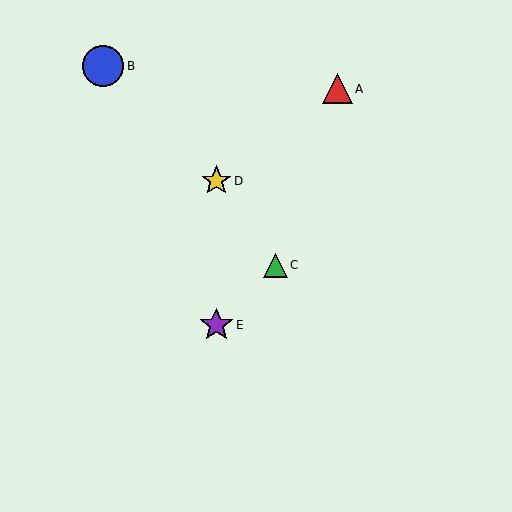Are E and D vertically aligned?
Yes, both are at x≈216.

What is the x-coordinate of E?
Object E is at x≈216.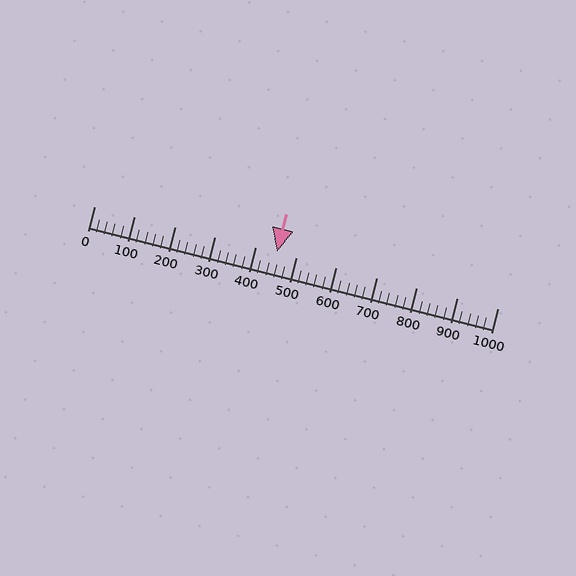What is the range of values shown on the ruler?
The ruler shows values from 0 to 1000.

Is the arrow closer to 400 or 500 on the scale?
The arrow is closer to 500.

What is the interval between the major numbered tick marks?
The major tick marks are spaced 100 units apart.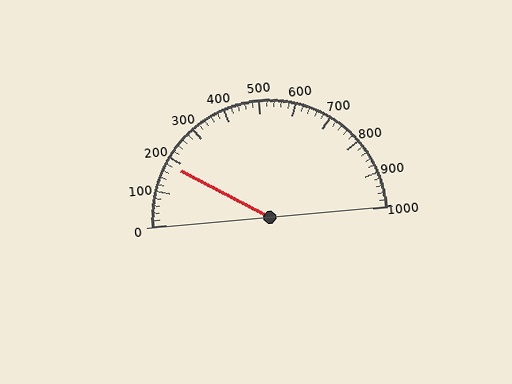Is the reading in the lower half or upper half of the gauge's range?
The reading is in the lower half of the range (0 to 1000).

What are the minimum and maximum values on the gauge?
The gauge ranges from 0 to 1000.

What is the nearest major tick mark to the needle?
The nearest major tick mark is 200.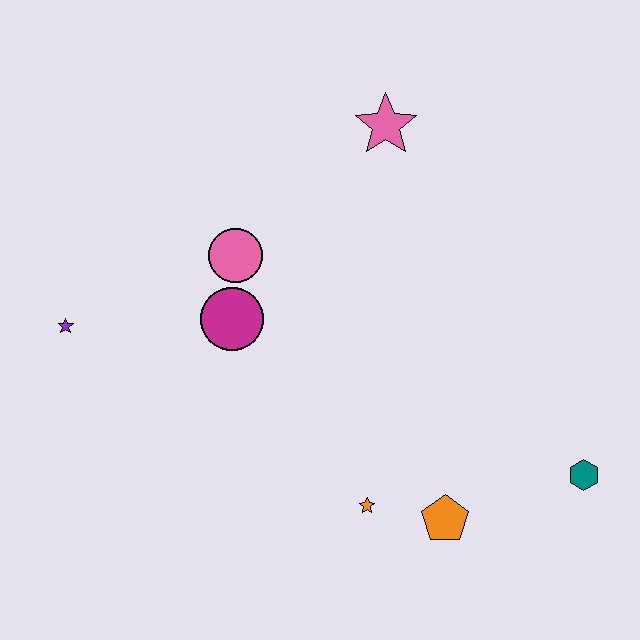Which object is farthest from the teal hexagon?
The purple star is farthest from the teal hexagon.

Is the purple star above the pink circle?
No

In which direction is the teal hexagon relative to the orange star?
The teal hexagon is to the right of the orange star.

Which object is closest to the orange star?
The orange pentagon is closest to the orange star.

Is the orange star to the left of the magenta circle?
No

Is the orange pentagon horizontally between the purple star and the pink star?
No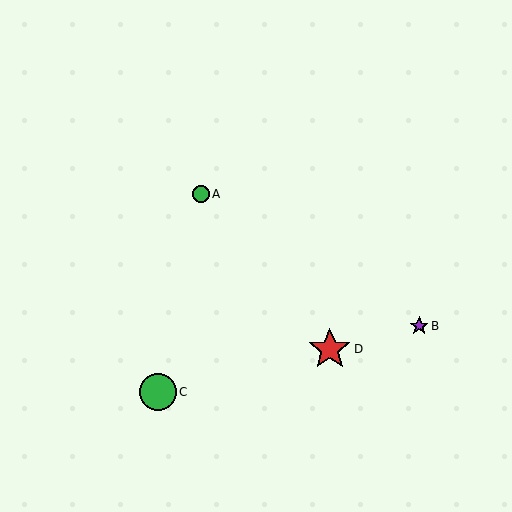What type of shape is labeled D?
Shape D is a red star.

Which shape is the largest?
The red star (labeled D) is the largest.